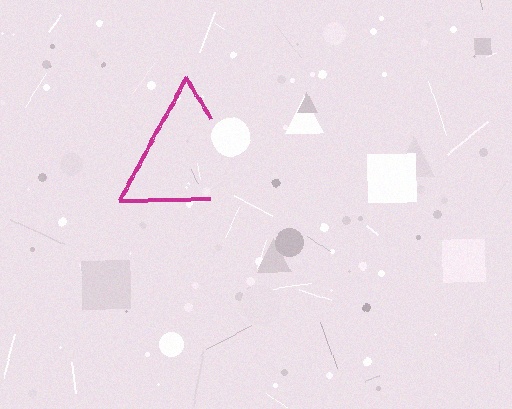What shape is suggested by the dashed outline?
The dashed outline suggests a triangle.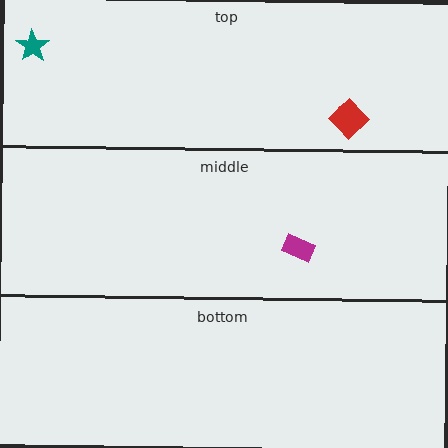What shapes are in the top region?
The teal star, the red diamond.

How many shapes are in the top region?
2.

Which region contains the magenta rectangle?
The middle region.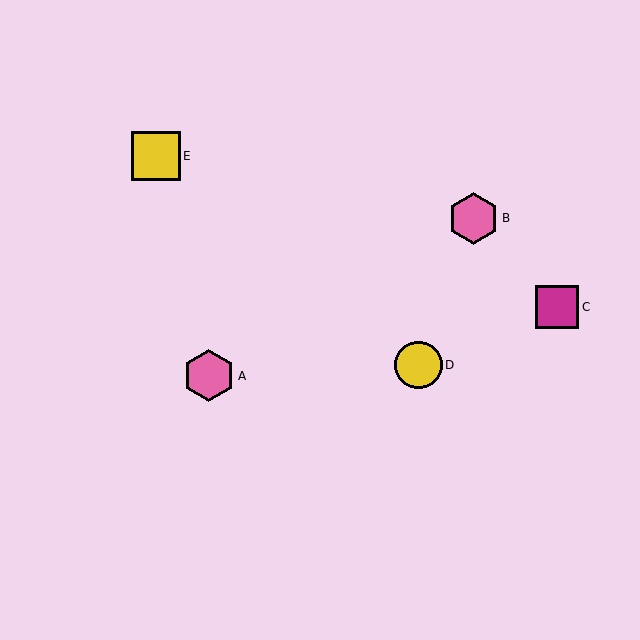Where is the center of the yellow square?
The center of the yellow square is at (156, 156).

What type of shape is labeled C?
Shape C is a magenta square.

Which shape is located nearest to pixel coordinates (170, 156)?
The yellow square (labeled E) at (156, 156) is nearest to that location.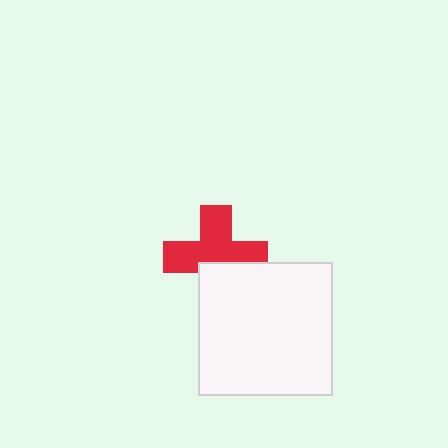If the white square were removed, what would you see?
You would see the complete red cross.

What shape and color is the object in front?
The object in front is a white square.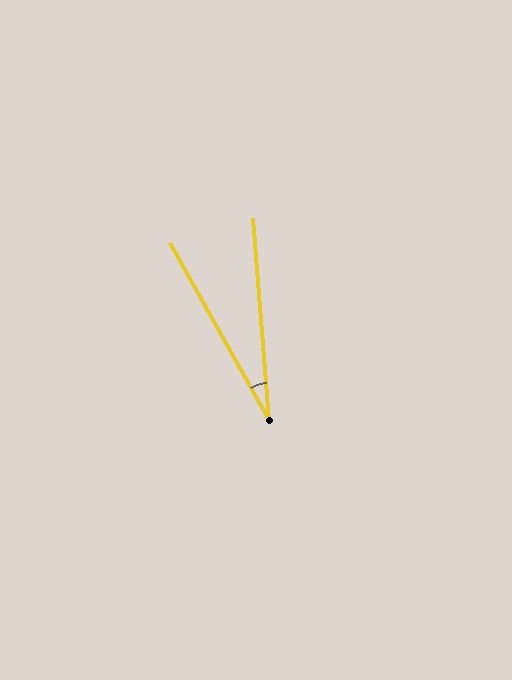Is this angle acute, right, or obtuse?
It is acute.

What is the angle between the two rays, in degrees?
Approximately 25 degrees.